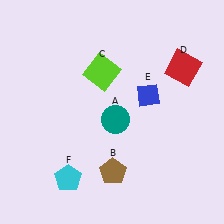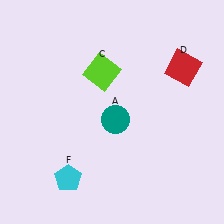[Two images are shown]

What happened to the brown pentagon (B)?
The brown pentagon (B) was removed in Image 2. It was in the bottom-right area of Image 1.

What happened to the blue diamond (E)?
The blue diamond (E) was removed in Image 2. It was in the top-right area of Image 1.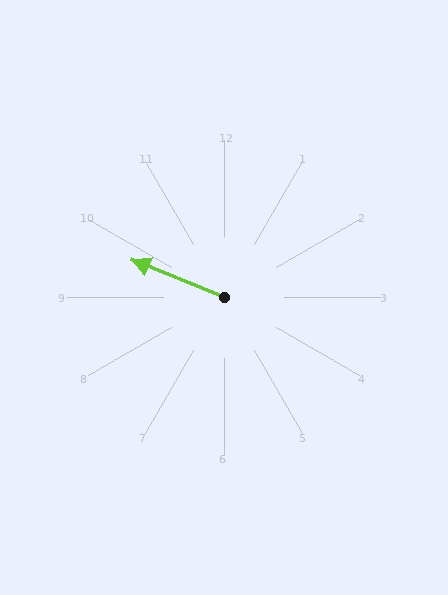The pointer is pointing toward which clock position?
Roughly 10 o'clock.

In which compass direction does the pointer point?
West.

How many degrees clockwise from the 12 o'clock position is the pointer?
Approximately 292 degrees.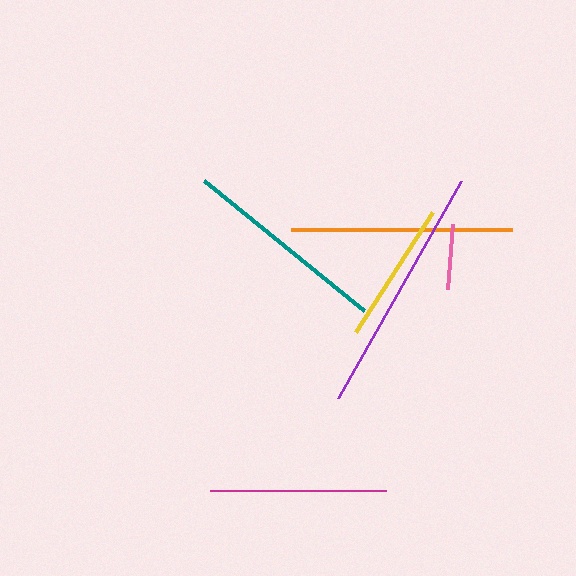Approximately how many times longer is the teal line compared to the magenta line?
The teal line is approximately 1.2 times the length of the magenta line.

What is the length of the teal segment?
The teal segment is approximately 206 pixels long.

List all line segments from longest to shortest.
From longest to shortest: purple, orange, teal, magenta, yellow, pink.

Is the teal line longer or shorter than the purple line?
The purple line is longer than the teal line.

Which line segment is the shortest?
The pink line is the shortest at approximately 65 pixels.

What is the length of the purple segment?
The purple segment is approximately 250 pixels long.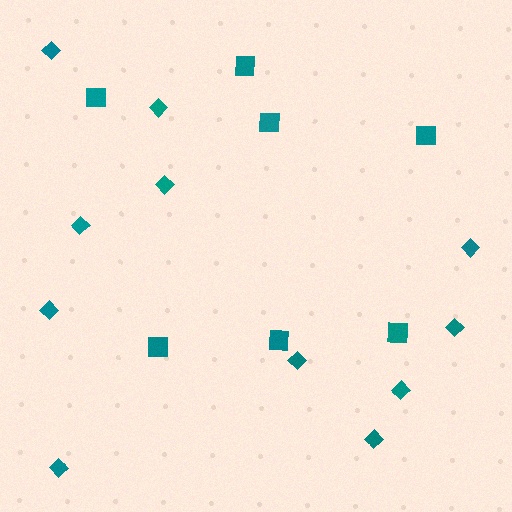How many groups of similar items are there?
There are 2 groups: one group of squares (7) and one group of diamonds (11).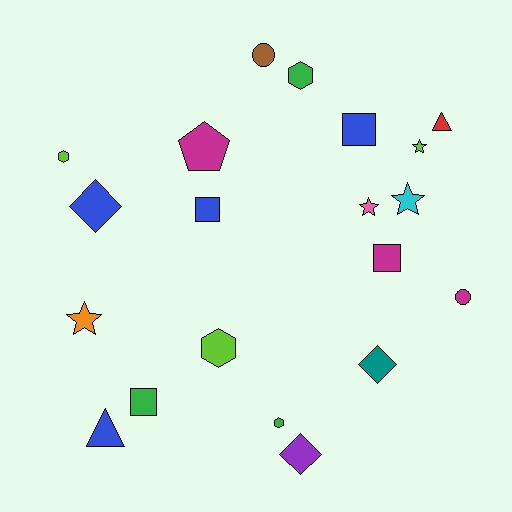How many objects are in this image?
There are 20 objects.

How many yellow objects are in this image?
There are no yellow objects.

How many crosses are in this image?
There are no crosses.